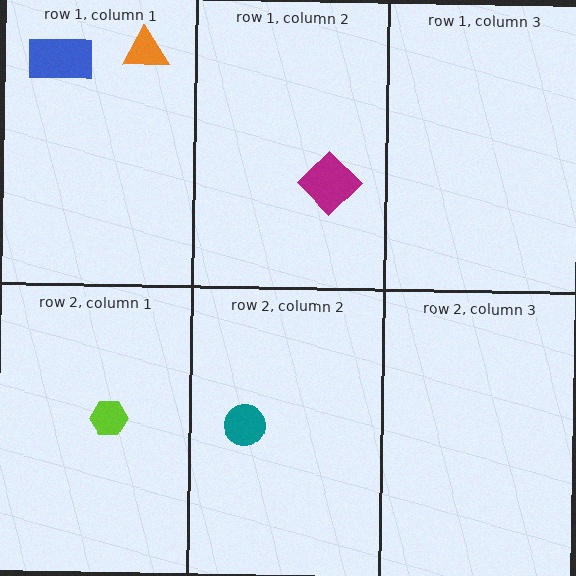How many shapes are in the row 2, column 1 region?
1.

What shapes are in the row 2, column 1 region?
The lime hexagon.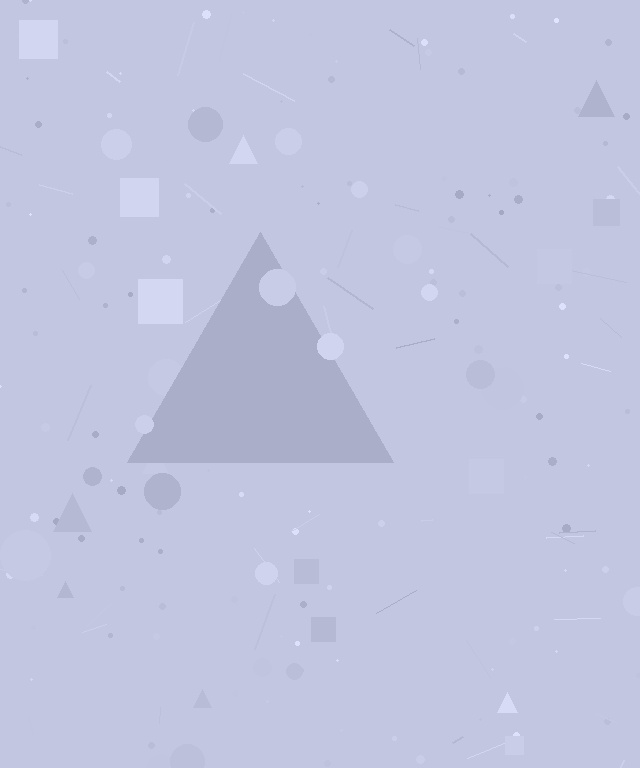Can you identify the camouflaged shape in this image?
The camouflaged shape is a triangle.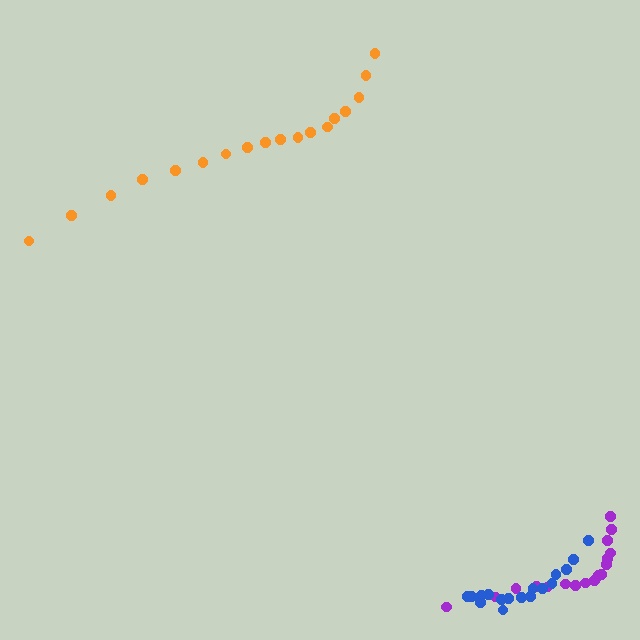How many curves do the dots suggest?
There are 3 distinct paths.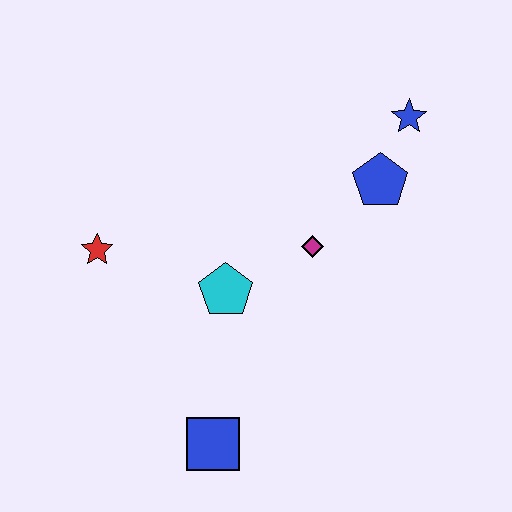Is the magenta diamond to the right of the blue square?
Yes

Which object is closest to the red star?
The cyan pentagon is closest to the red star.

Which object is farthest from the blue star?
The blue square is farthest from the blue star.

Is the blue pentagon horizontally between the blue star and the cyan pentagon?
Yes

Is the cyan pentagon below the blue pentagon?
Yes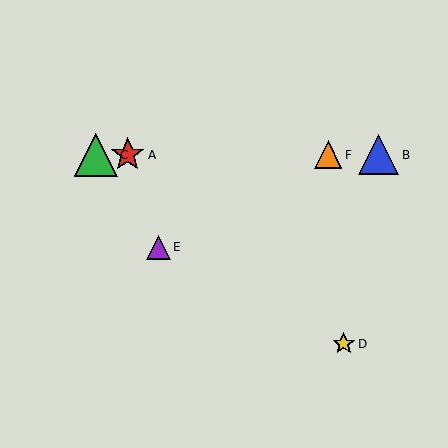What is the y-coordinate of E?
Object E is at y≈247.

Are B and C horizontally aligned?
Yes, both are at y≈155.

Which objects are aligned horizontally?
Objects A, B, C, F are aligned horizontally.